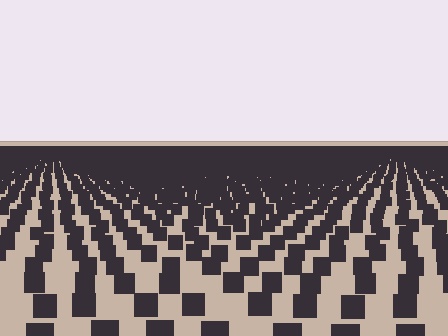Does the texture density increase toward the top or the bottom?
Density increases toward the top.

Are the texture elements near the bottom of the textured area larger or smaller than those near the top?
Larger. Near the bottom, elements are closer to the viewer and appear at a bigger on-screen size.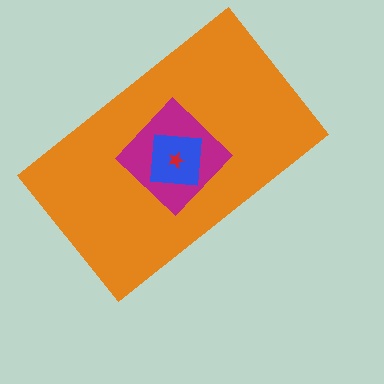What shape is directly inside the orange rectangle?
The magenta diamond.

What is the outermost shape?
The orange rectangle.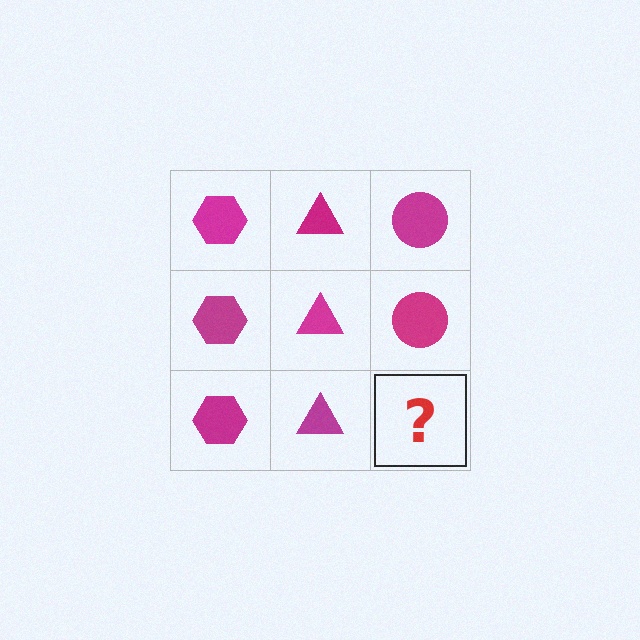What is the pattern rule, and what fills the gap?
The rule is that each column has a consistent shape. The gap should be filled with a magenta circle.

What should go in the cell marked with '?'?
The missing cell should contain a magenta circle.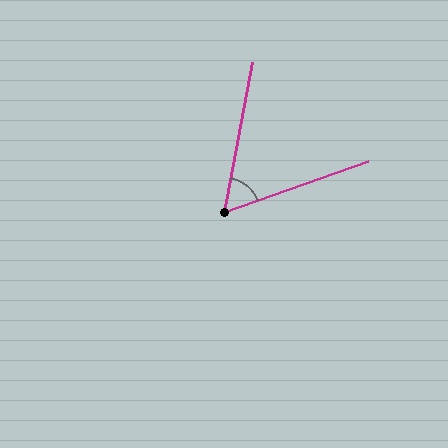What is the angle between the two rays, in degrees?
Approximately 60 degrees.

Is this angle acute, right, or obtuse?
It is acute.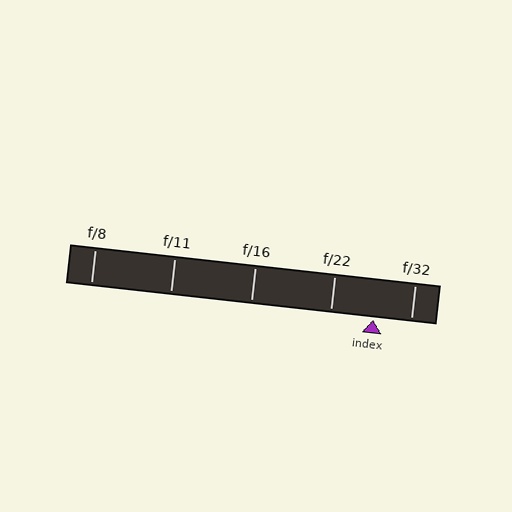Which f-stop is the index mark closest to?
The index mark is closest to f/32.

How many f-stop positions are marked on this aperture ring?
There are 5 f-stop positions marked.